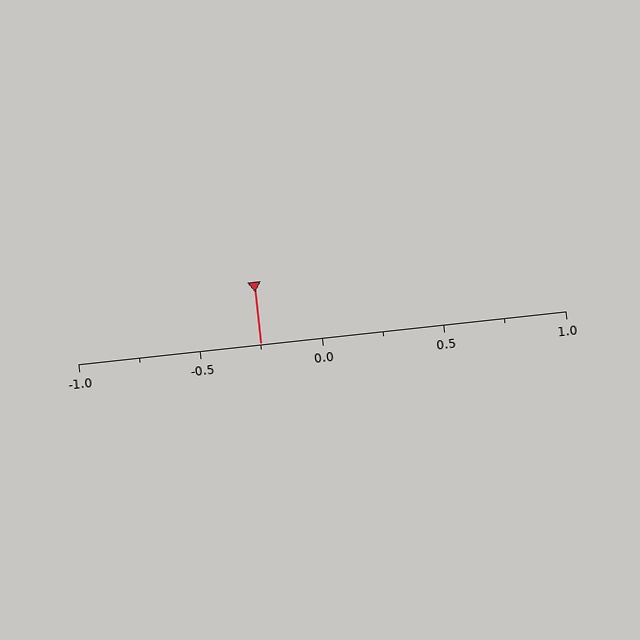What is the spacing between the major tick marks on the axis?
The major ticks are spaced 0.5 apart.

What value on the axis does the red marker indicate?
The marker indicates approximately -0.25.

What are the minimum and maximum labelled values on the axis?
The axis runs from -1.0 to 1.0.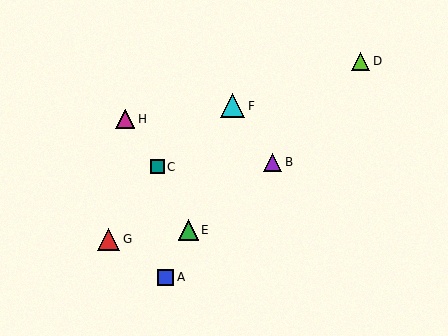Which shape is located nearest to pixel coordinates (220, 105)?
The cyan triangle (labeled F) at (233, 106) is nearest to that location.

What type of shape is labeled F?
Shape F is a cyan triangle.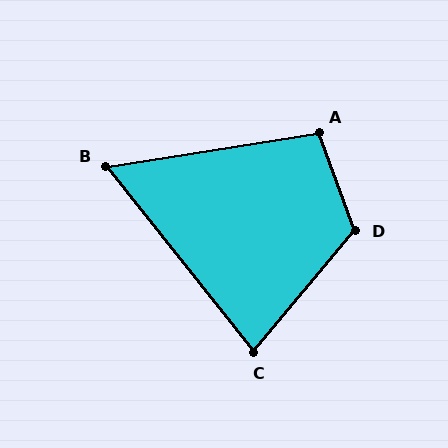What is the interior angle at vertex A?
Approximately 101 degrees (obtuse).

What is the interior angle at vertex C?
Approximately 79 degrees (acute).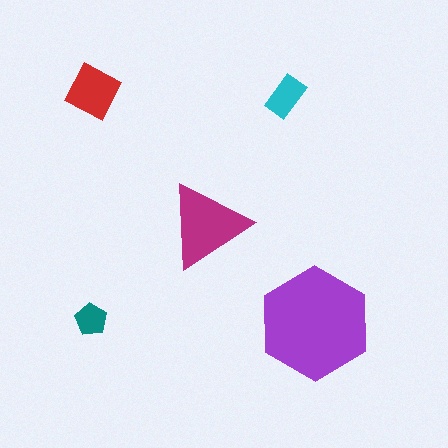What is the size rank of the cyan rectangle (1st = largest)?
4th.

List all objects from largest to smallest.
The purple hexagon, the magenta triangle, the red diamond, the cyan rectangle, the teal pentagon.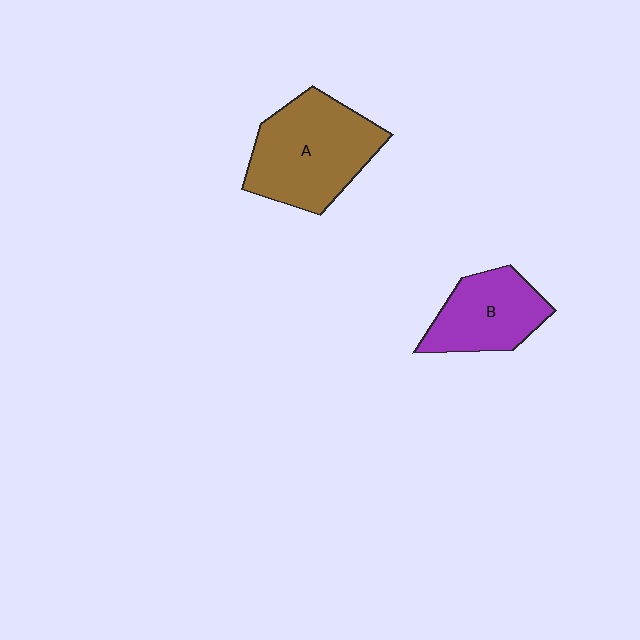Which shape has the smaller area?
Shape B (purple).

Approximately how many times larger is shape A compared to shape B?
Approximately 1.5 times.